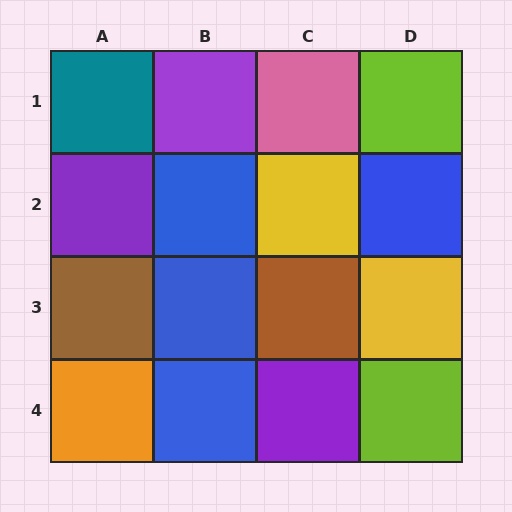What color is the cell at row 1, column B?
Purple.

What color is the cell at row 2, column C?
Yellow.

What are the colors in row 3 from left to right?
Brown, blue, brown, yellow.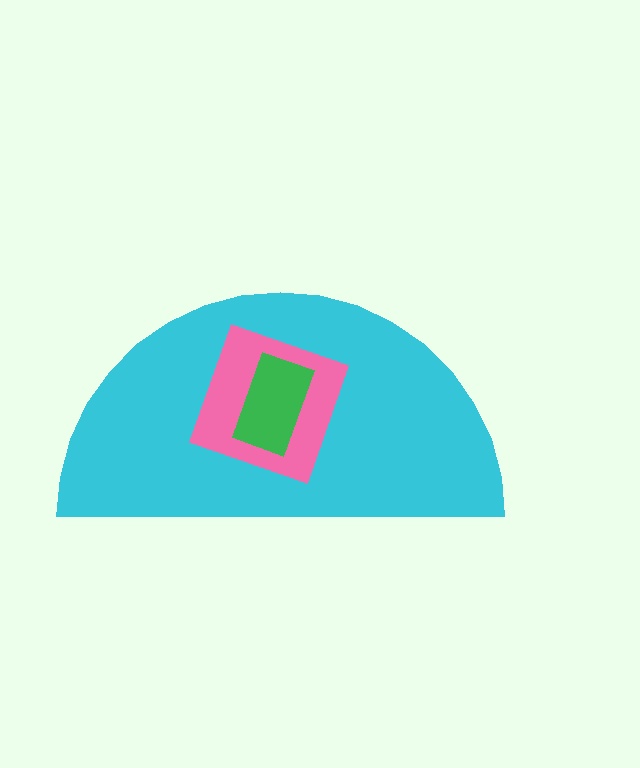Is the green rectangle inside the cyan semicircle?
Yes.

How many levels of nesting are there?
3.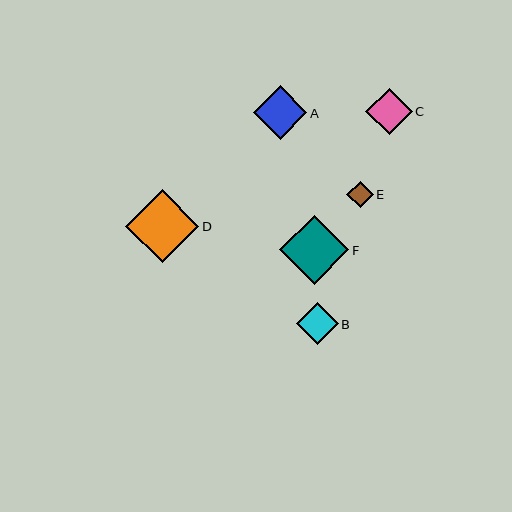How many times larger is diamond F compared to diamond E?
Diamond F is approximately 2.6 times the size of diamond E.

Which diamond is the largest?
Diamond D is the largest with a size of approximately 73 pixels.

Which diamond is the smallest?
Diamond E is the smallest with a size of approximately 27 pixels.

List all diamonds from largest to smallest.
From largest to smallest: D, F, A, C, B, E.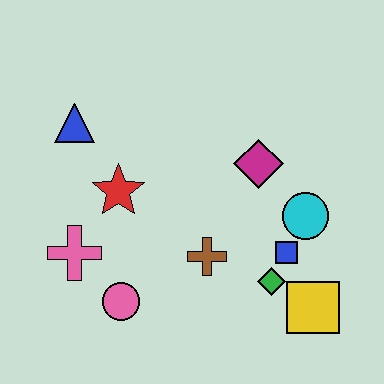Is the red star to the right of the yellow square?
No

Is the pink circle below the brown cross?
Yes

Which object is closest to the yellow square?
The green diamond is closest to the yellow square.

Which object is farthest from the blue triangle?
The yellow square is farthest from the blue triangle.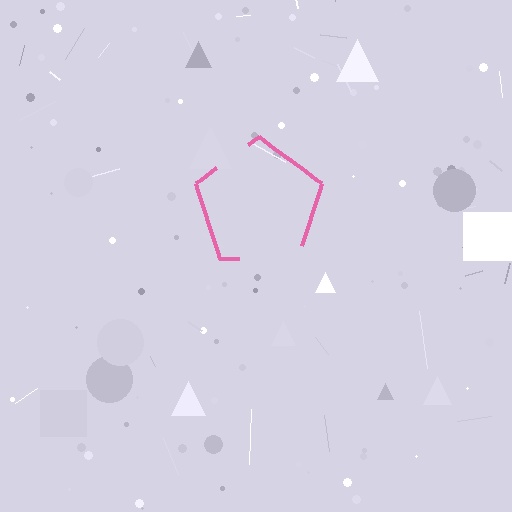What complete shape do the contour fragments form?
The contour fragments form a pentagon.